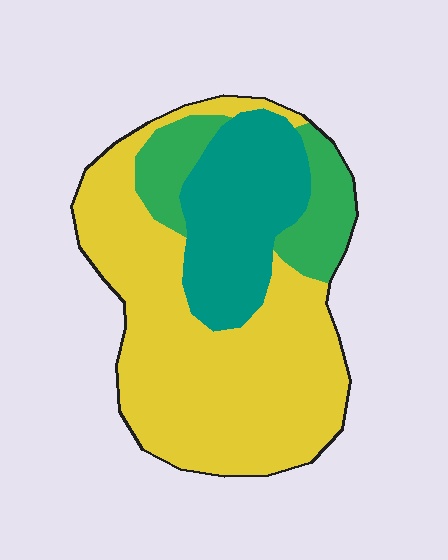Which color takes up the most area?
Yellow, at roughly 60%.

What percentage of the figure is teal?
Teal takes up about one quarter (1/4) of the figure.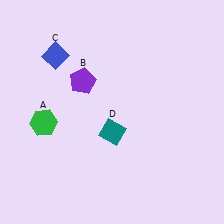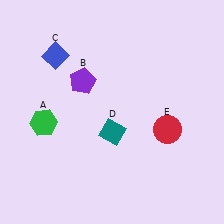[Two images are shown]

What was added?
A red circle (E) was added in Image 2.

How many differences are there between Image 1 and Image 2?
There is 1 difference between the two images.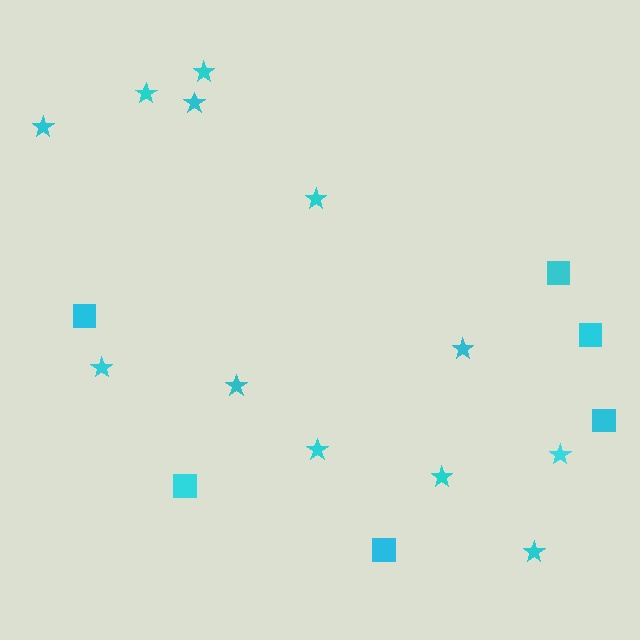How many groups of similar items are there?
There are 2 groups: one group of stars (12) and one group of squares (6).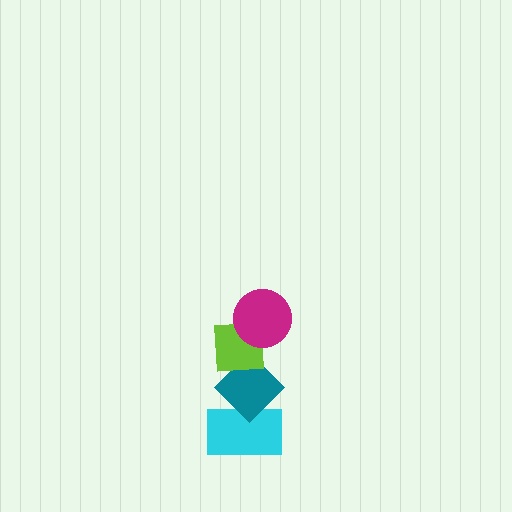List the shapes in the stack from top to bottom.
From top to bottom: the magenta circle, the lime square, the teal diamond, the cyan rectangle.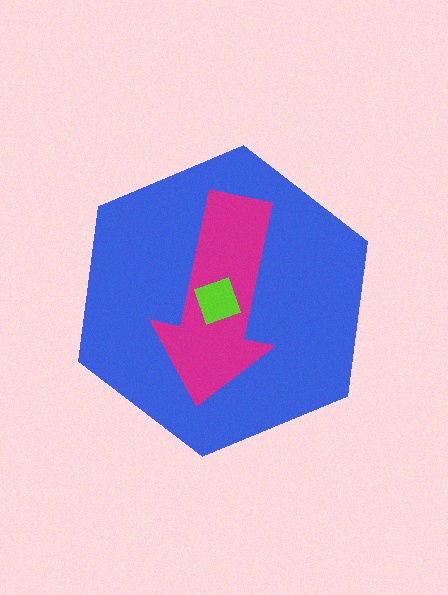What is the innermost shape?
The lime square.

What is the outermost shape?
The blue hexagon.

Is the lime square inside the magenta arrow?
Yes.